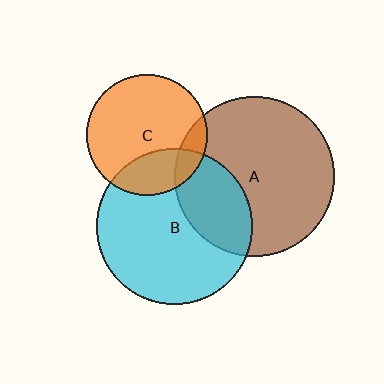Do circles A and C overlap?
Yes.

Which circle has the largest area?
Circle A (brown).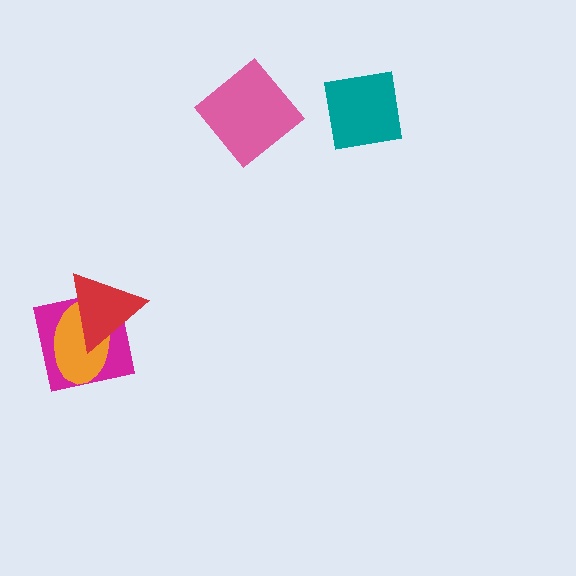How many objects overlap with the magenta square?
2 objects overlap with the magenta square.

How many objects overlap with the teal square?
0 objects overlap with the teal square.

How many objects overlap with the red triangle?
2 objects overlap with the red triangle.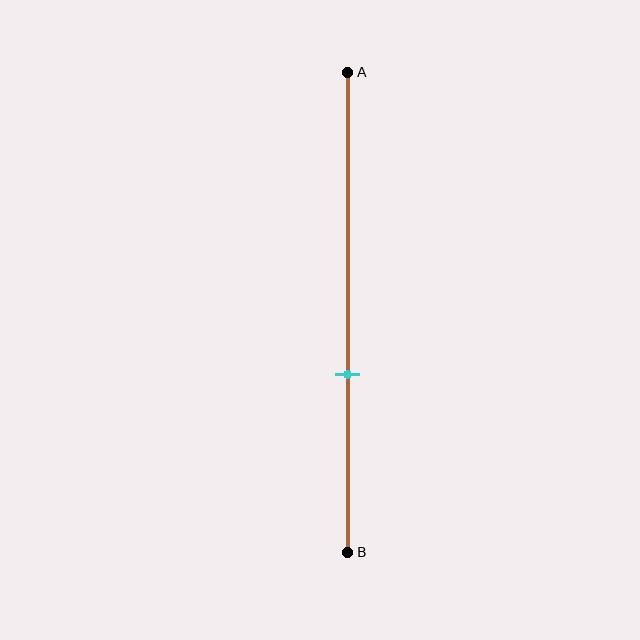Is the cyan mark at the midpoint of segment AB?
No, the mark is at about 65% from A, not at the 50% midpoint.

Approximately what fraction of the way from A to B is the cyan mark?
The cyan mark is approximately 65% of the way from A to B.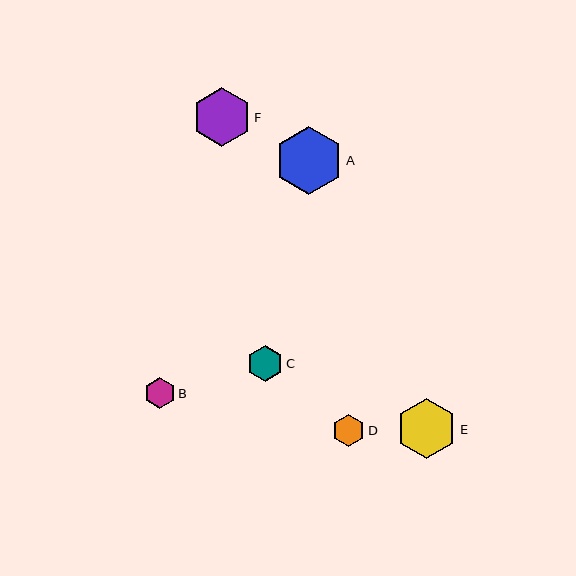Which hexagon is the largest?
Hexagon A is the largest with a size of approximately 69 pixels.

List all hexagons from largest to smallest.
From largest to smallest: A, E, F, C, D, B.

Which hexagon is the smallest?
Hexagon B is the smallest with a size of approximately 31 pixels.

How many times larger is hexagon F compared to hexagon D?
Hexagon F is approximately 1.8 times the size of hexagon D.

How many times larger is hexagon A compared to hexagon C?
Hexagon A is approximately 1.9 times the size of hexagon C.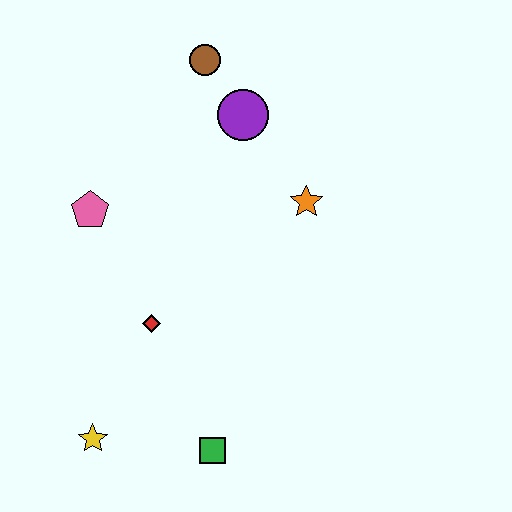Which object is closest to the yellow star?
The green square is closest to the yellow star.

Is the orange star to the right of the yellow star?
Yes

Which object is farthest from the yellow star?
The brown circle is farthest from the yellow star.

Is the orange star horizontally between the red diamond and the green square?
No